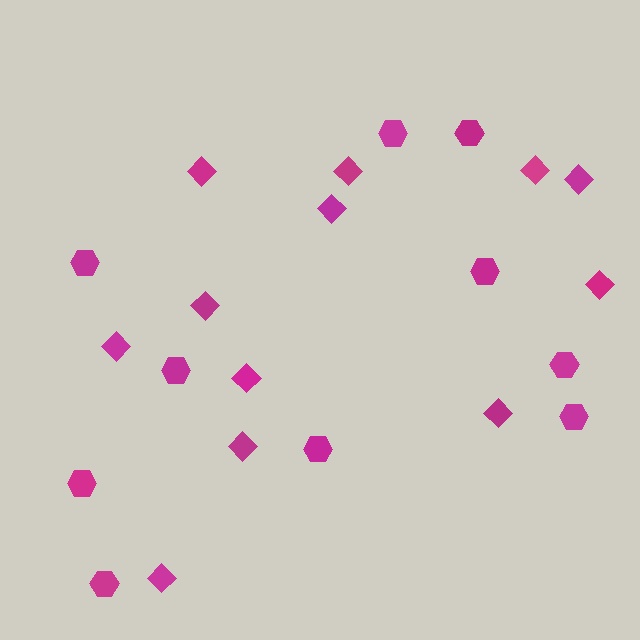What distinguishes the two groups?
There are 2 groups: one group of diamonds (12) and one group of hexagons (10).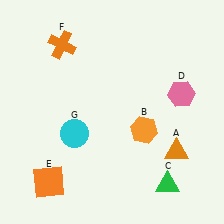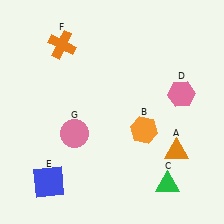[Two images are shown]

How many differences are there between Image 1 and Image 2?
There are 2 differences between the two images.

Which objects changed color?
E changed from orange to blue. G changed from cyan to pink.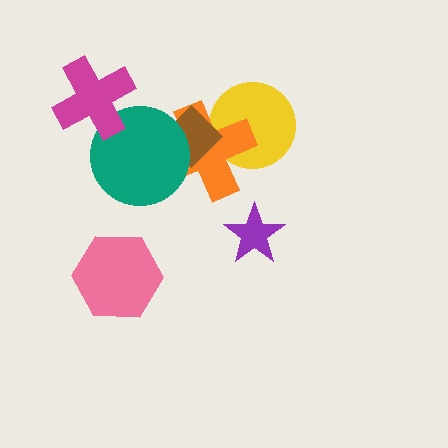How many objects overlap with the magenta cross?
1 object overlaps with the magenta cross.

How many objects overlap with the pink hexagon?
0 objects overlap with the pink hexagon.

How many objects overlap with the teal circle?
3 objects overlap with the teal circle.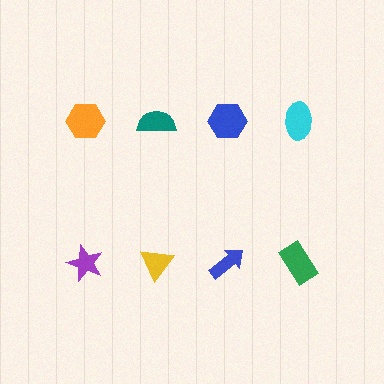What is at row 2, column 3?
A blue arrow.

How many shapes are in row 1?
4 shapes.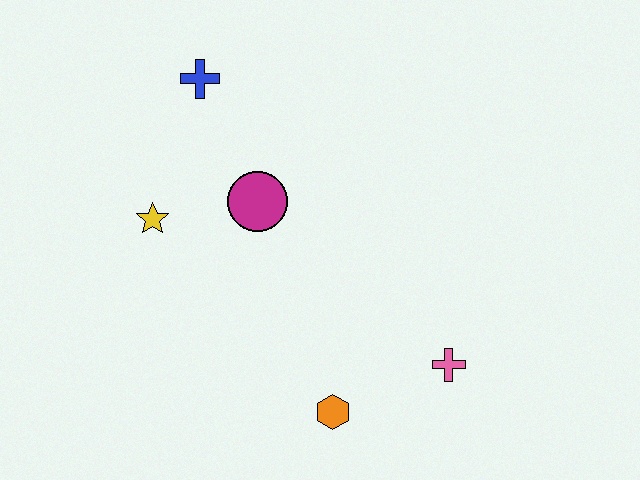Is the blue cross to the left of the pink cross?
Yes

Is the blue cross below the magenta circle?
No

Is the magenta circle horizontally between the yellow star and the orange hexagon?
Yes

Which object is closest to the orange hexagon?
The pink cross is closest to the orange hexagon.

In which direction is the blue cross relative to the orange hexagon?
The blue cross is above the orange hexagon.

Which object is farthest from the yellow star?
The pink cross is farthest from the yellow star.